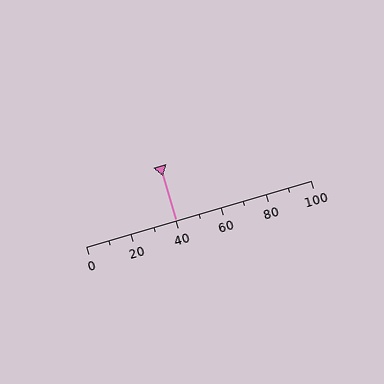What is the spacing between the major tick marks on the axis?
The major ticks are spaced 20 apart.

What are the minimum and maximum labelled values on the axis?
The axis runs from 0 to 100.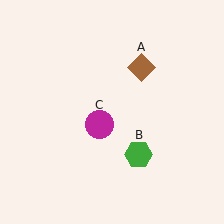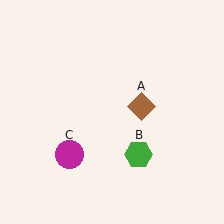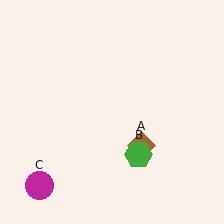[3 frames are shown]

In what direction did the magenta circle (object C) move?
The magenta circle (object C) moved down and to the left.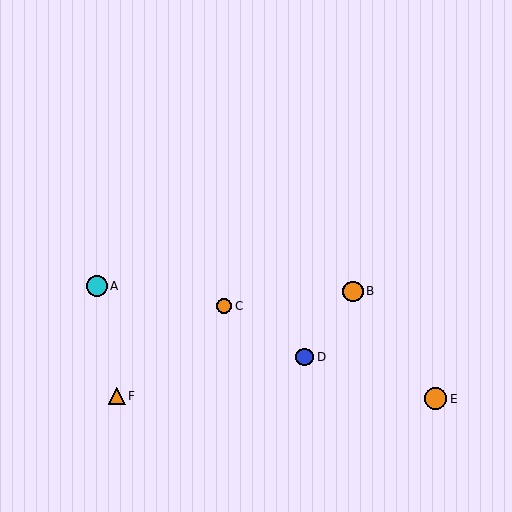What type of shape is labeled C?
Shape C is an orange circle.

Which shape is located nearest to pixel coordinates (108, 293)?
The cyan circle (labeled A) at (97, 286) is nearest to that location.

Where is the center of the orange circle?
The center of the orange circle is at (224, 306).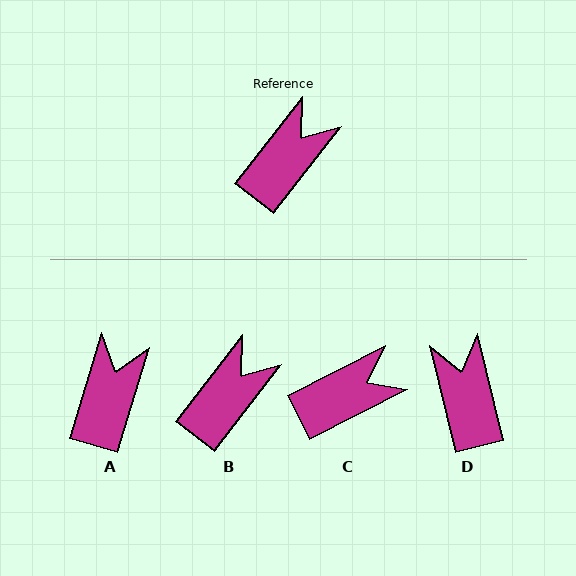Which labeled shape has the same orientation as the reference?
B.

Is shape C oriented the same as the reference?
No, it is off by about 25 degrees.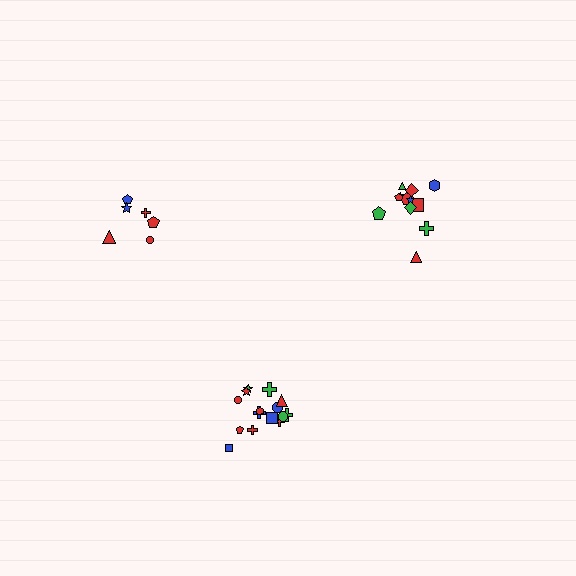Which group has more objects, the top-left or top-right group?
The top-right group.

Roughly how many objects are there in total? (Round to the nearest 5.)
Roughly 35 objects in total.